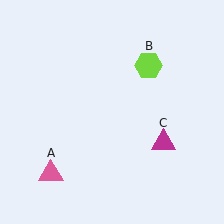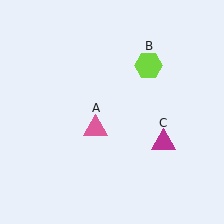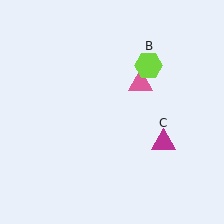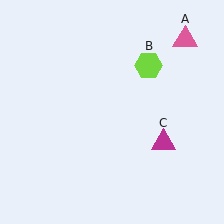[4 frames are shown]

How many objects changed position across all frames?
1 object changed position: pink triangle (object A).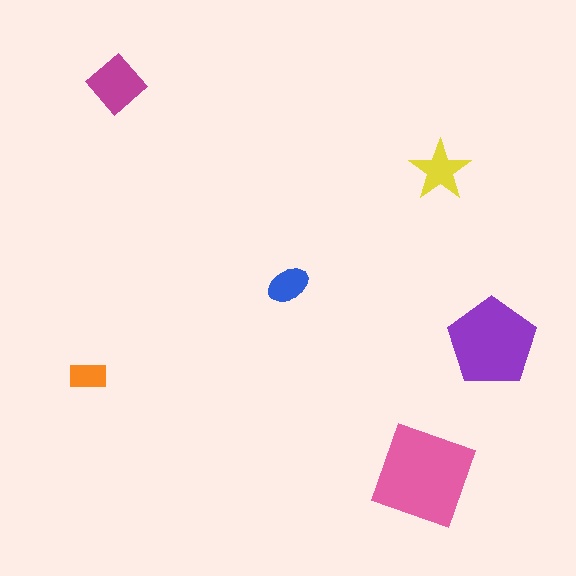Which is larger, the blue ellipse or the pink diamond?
The pink diamond.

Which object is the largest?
The pink diamond.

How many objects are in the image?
There are 6 objects in the image.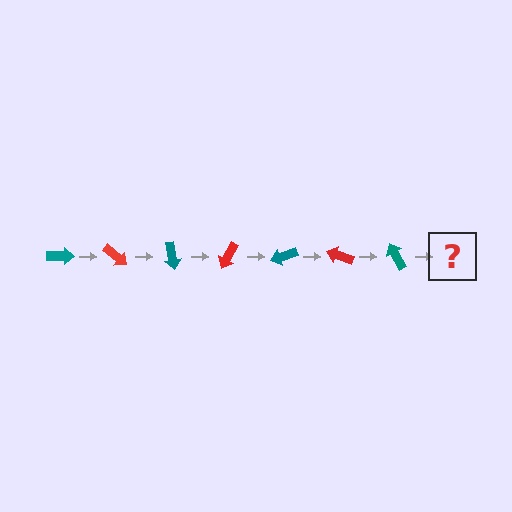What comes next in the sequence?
The next element should be a red arrow, rotated 280 degrees from the start.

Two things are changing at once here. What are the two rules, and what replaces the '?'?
The two rules are that it rotates 40 degrees each step and the color cycles through teal and red. The '?' should be a red arrow, rotated 280 degrees from the start.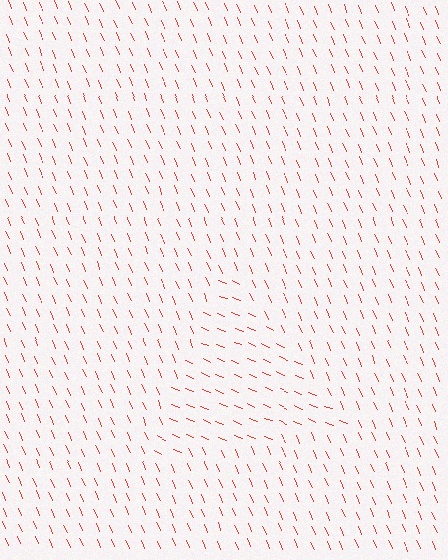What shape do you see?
I see a triangle.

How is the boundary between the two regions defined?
The boundary is defined purely by a change in line orientation (approximately 45 degrees difference). All lines are the same color and thickness.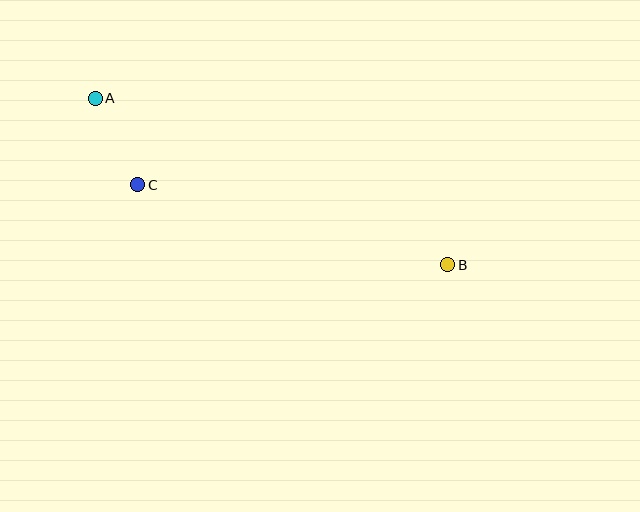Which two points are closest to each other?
Points A and C are closest to each other.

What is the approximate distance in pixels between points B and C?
The distance between B and C is approximately 320 pixels.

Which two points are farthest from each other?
Points A and B are farthest from each other.